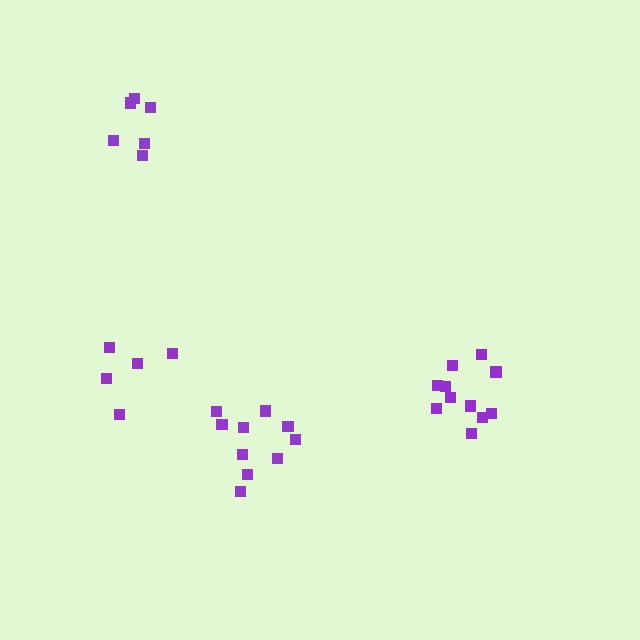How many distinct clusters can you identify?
There are 4 distinct clusters.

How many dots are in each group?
Group 1: 6 dots, Group 2: 11 dots, Group 3: 5 dots, Group 4: 10 dots (32 total).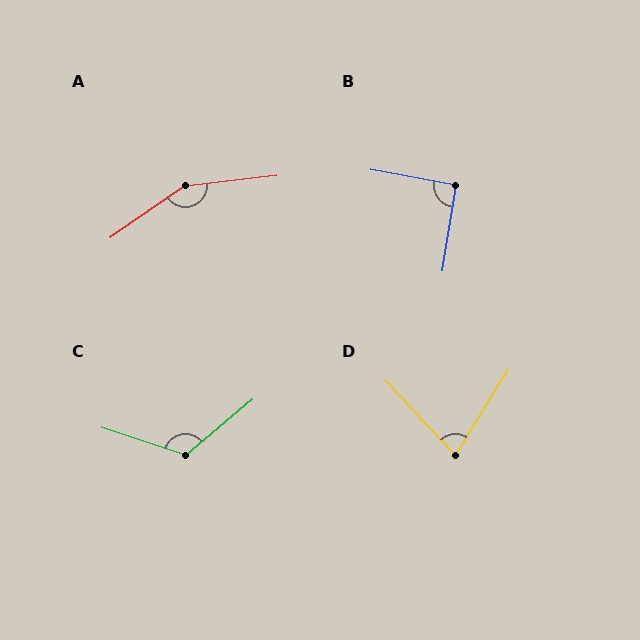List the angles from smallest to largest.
D (74°), B (92°), C (122°), A (152°).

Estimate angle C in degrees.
Approximately 122 degrees.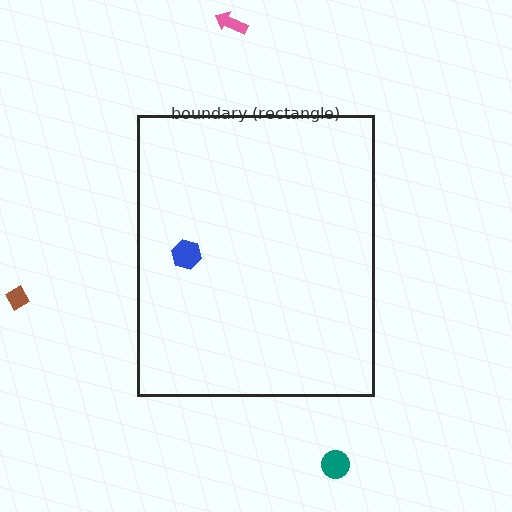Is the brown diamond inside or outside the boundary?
Outside.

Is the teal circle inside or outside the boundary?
Outside.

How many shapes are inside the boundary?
1 inside, 3 outside.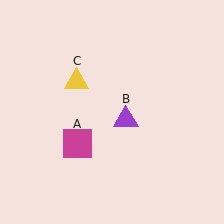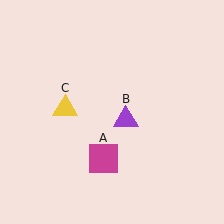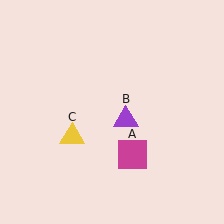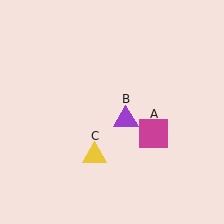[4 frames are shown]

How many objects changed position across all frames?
2 objects changed position: magenta square (object A), yellow triangle (object C).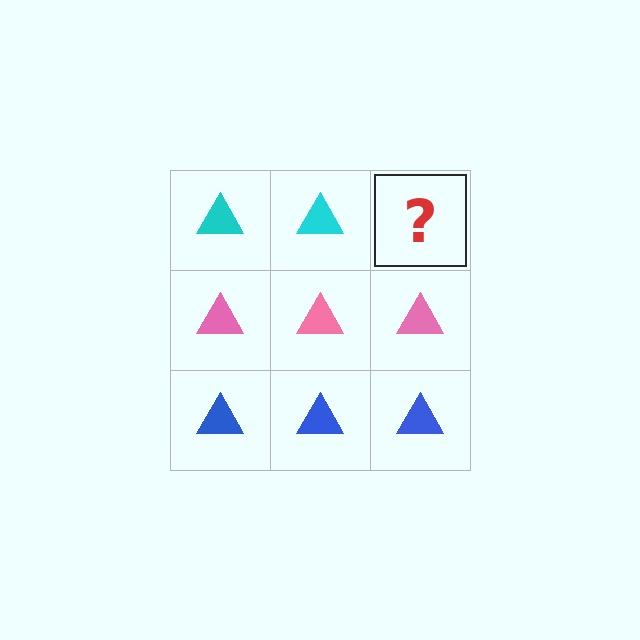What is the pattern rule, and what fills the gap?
The rule is that each row has a consistent color. The gap should be filled with a cyan triangle.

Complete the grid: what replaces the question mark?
The question mark should be replaced with a cyan triangle.